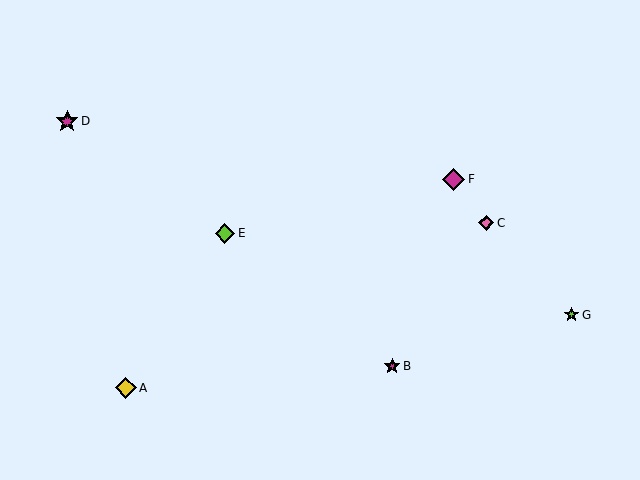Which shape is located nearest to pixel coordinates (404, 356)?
The magenta star (labeled B) at (392, 366) is nearest to that location.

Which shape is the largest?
The magenta star (labeled D) is the largest.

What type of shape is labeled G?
Shape G is a lime star.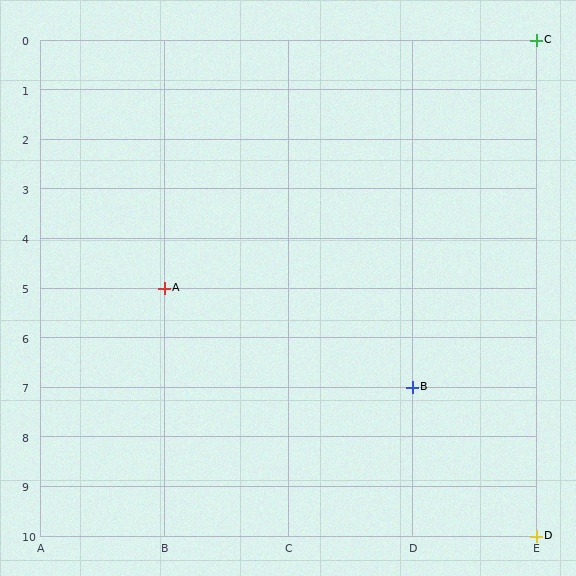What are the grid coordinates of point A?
Point A is at grid coordinates (B, 5).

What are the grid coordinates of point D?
Point D is at grid coordinates (E, 10).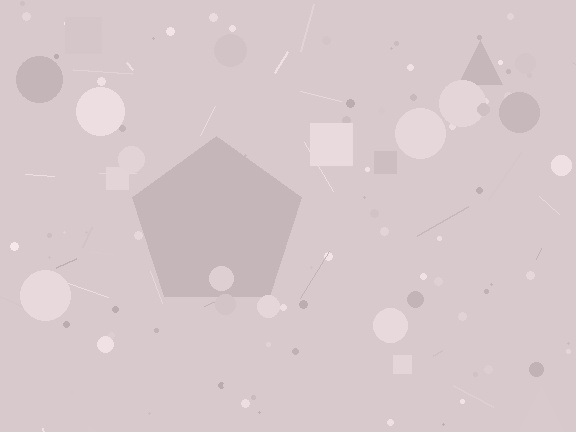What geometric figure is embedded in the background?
A pentagon is embedded in the background.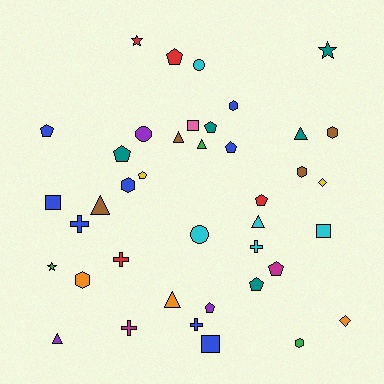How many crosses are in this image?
There are 5 crosses.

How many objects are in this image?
There are 40 objects.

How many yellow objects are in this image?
There are 2 yellow objects.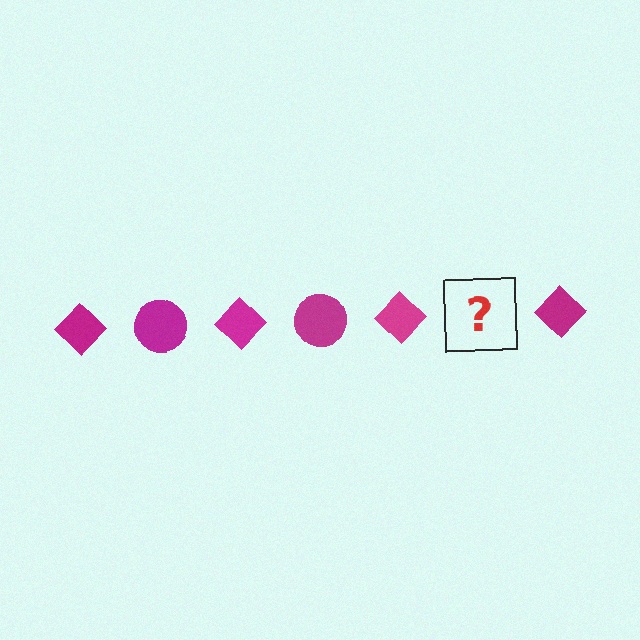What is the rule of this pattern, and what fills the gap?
The rule is that the pattern cycles through diamond, circle shapes in magenta. The gap should be filled with a magenta circle.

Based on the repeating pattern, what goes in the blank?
The blank should be a magenta circle.